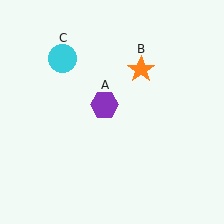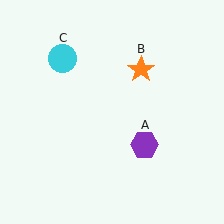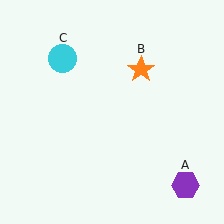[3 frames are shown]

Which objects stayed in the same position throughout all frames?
Orange star (object B) and cyan circle (object C) remained stationary.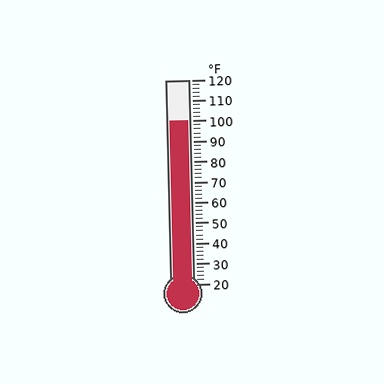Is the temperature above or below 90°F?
The temperature is above 90°F.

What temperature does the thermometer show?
The thermometer shows approximately 100°F.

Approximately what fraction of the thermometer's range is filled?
The thermometer is filled to approximately 80% of its range.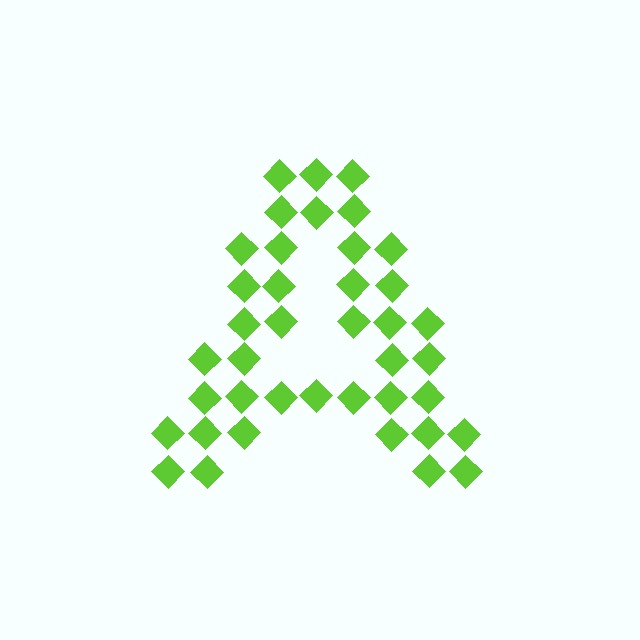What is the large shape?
The large shape is the letter A.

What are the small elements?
The small elements are diamonds.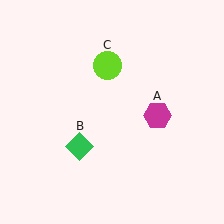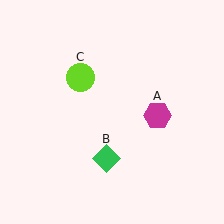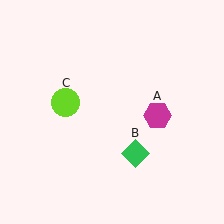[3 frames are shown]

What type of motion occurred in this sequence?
The green diamond (object B), lime circle (object C) rotated counterclockwise around the center of the scene.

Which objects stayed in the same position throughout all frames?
Magenta hexagon (object A) remained stationary.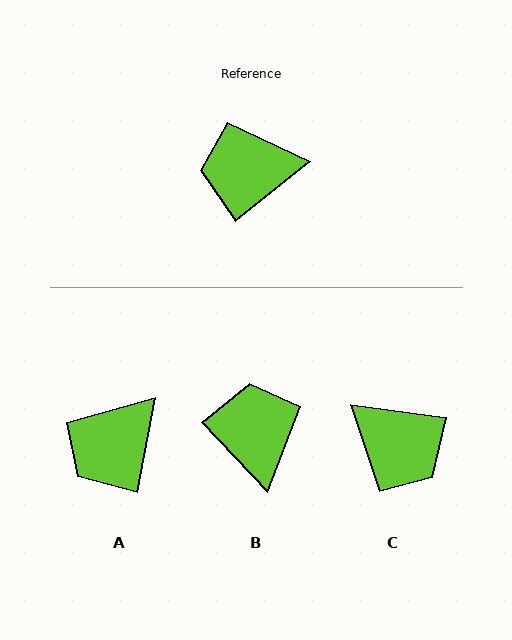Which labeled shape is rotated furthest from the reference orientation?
C, about 133 degrees away.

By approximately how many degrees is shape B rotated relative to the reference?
Approximately 86 degrees clockwise.